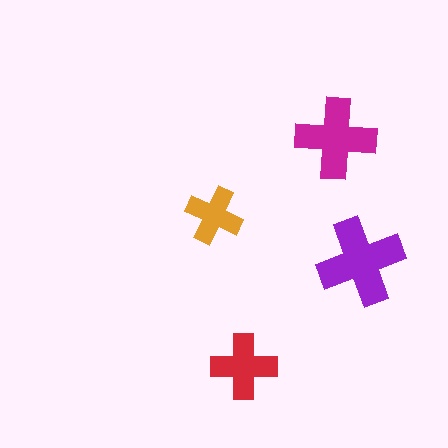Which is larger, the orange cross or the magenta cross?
The magenta one.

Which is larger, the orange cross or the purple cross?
The purple one.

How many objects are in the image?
There are 4 objects in the image.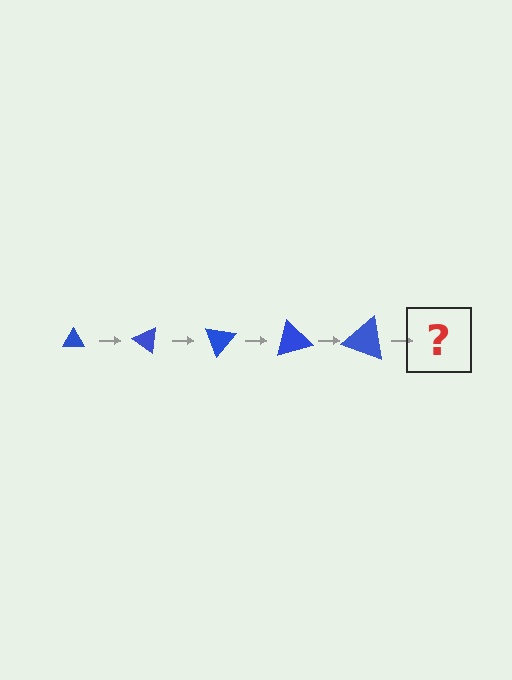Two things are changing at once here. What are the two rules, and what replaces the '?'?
The two rules are that the triangle grows larger each step and it rotates 35 degrees each step. The '?' should be a triangle, larger than the previous one and rotated 175 degrees from the start.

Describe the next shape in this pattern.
It should be a triangle, larger than the previous one and rotated 175 degrees from the start.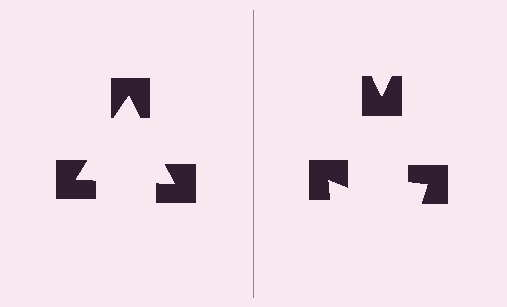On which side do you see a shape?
An illusory triangle appears on the left side. On the right side the wedge cuts are rotated, so no coherent shape forms.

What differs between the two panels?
The notched squares are positioned identically on both sides; only the wedge orientations differ. On the left they align to a triangle; on the right they are misaligned.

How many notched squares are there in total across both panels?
6 — 3 on each side.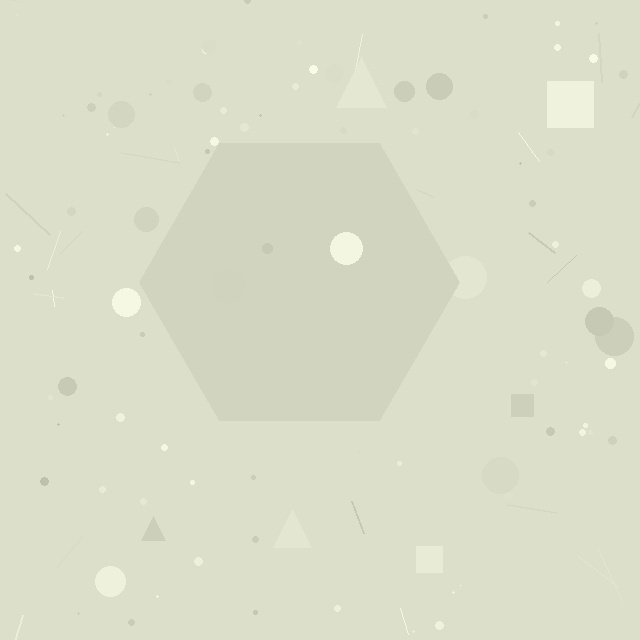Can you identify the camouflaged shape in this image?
The camouflaged shape is a hexagon.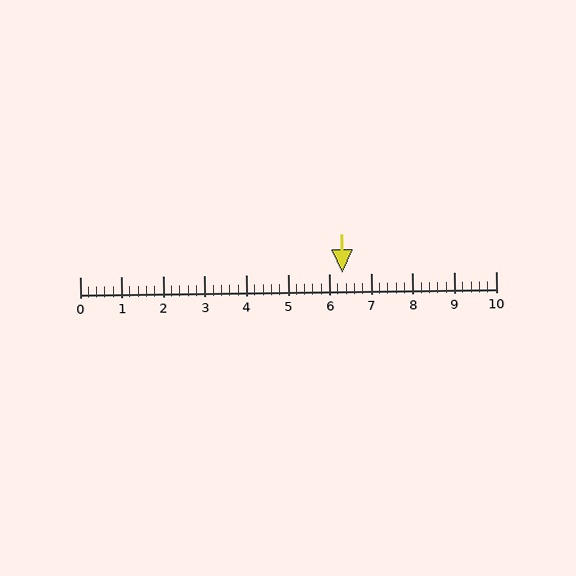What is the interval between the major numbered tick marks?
The major tick marks are spaced 1 units apart.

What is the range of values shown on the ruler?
The ruler shows values from 0 to 10.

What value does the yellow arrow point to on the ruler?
The yellow arrow points to approximately 6.3.